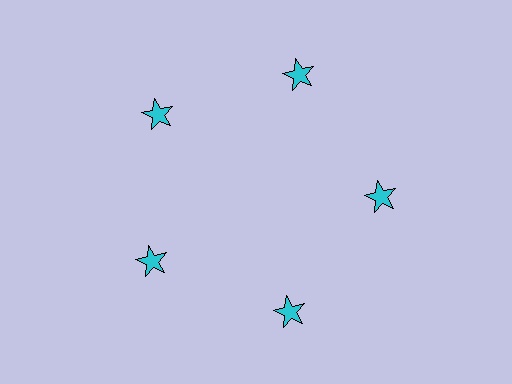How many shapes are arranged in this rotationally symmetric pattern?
There are 5 shapes, arranged in 5 groups of 1.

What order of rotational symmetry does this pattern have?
This pattern has 5-fold rotational symmetry.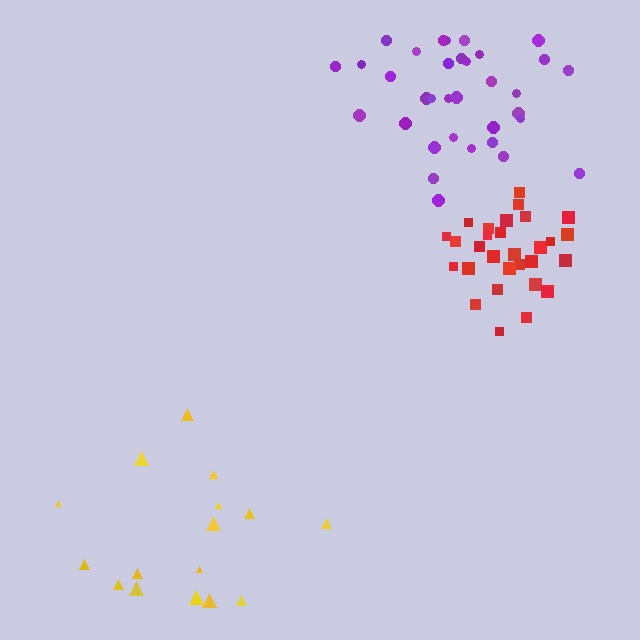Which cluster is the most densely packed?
Red.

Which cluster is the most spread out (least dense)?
Yellow.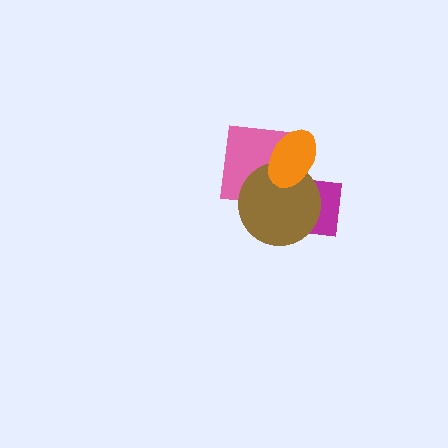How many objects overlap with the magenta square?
3 objects overlap with the magenta square.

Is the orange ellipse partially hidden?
No, no other shape covers it.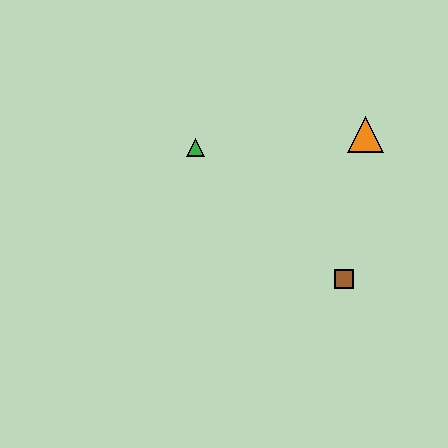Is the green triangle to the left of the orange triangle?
Yes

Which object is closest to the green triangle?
The orange triangle is closest to the green triangle.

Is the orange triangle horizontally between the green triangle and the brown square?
No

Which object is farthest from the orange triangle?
The green triangle is farthest from the orange triangle.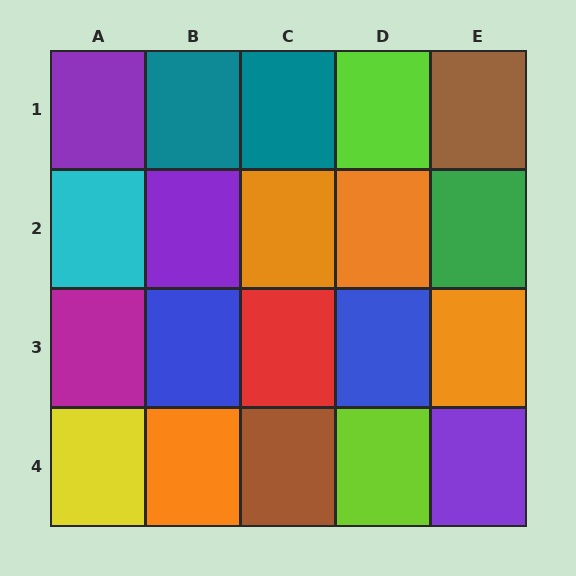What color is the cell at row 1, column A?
Purple.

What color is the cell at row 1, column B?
Teal.